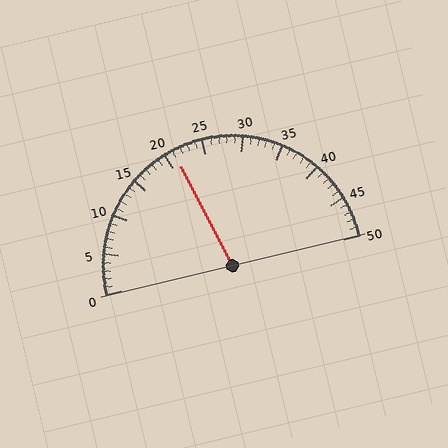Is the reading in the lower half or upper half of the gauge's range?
The reading is in the lower half of the range (0 to 50).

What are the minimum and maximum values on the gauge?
The gauge ranges from 0 to 50.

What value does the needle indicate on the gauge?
The needle indicates approximately 21.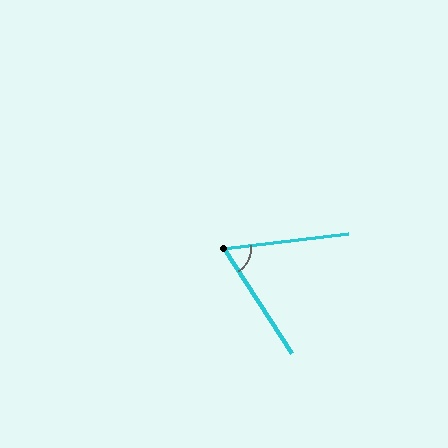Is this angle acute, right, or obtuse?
It is acute.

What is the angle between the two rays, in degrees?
Approximately 64 degrees.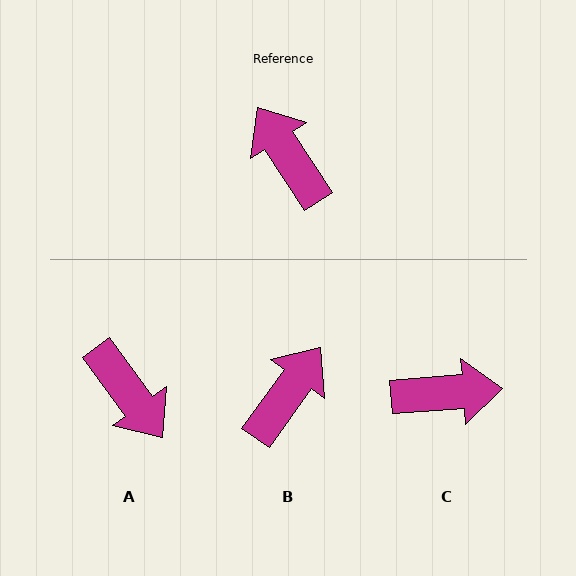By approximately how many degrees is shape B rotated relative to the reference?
Approximately 69 degrees clockwise.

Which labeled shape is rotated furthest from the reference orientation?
A, about 177 degrees away.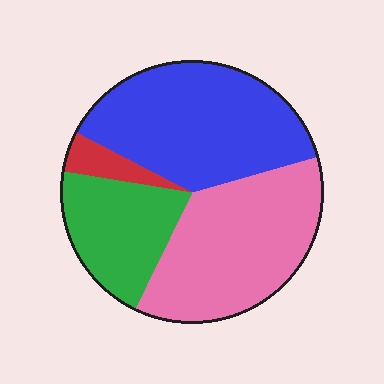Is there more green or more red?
Green.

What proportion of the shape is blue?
Blue covers roughly 40% of the shape.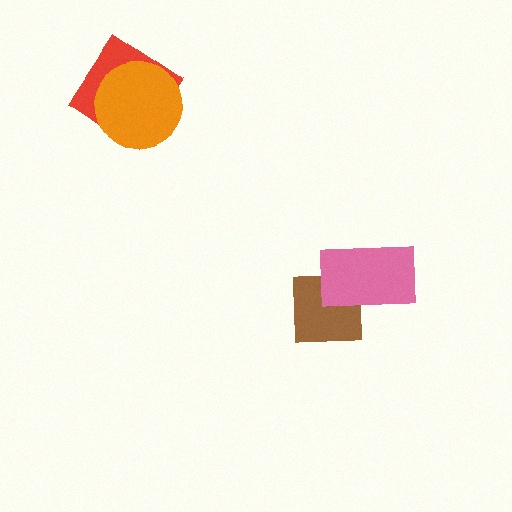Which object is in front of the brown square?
The pink rectangle is in front of the brown square.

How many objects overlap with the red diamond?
1 object overlaps with the red diamond.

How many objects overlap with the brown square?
1 object overlaps with the brown square.